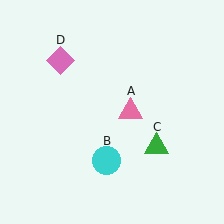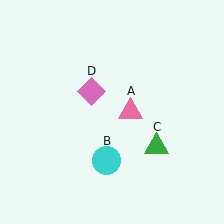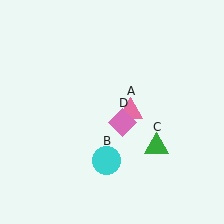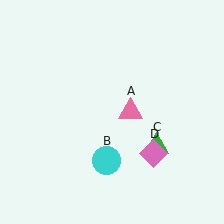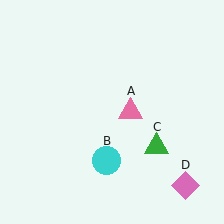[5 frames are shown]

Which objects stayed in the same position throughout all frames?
Pink triangle (object A) and cyan circle (object B) and green triangle (object C) remained stationary.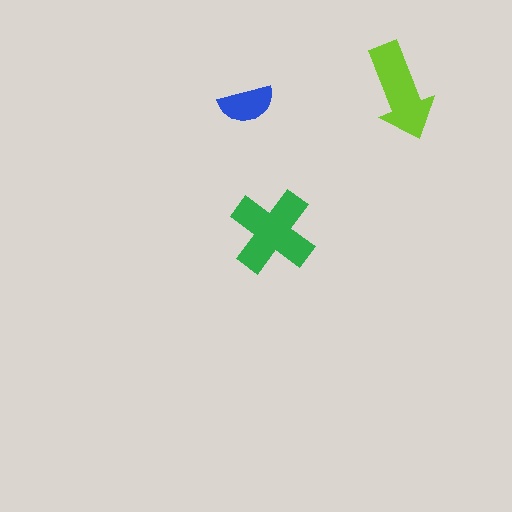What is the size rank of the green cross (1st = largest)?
1st.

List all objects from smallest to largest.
The blue semicircle, the lime arrow, the green cross.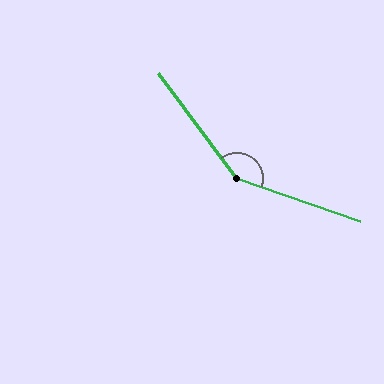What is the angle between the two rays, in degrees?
Approximately 146 degrees.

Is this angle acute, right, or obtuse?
It is obtuse.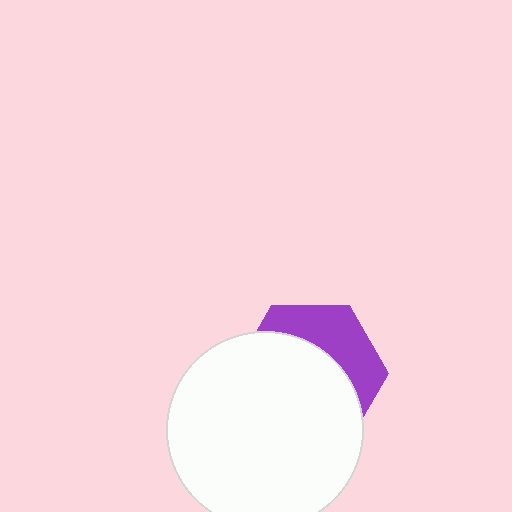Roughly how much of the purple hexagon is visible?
A small part of it is visible (roughly 35%).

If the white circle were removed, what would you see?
You would see the complete purple hexagon.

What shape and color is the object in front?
The object in front is a white circle.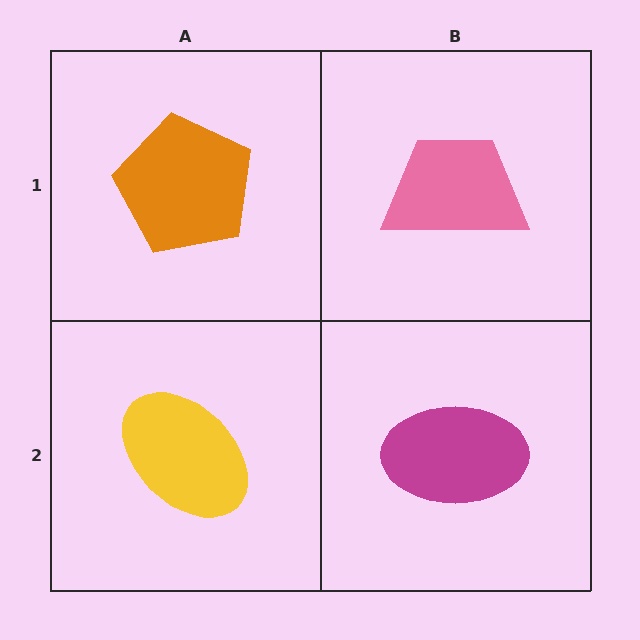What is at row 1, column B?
A pink trapezoid.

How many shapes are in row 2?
2 shapes.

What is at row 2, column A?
A yellow ellipse.